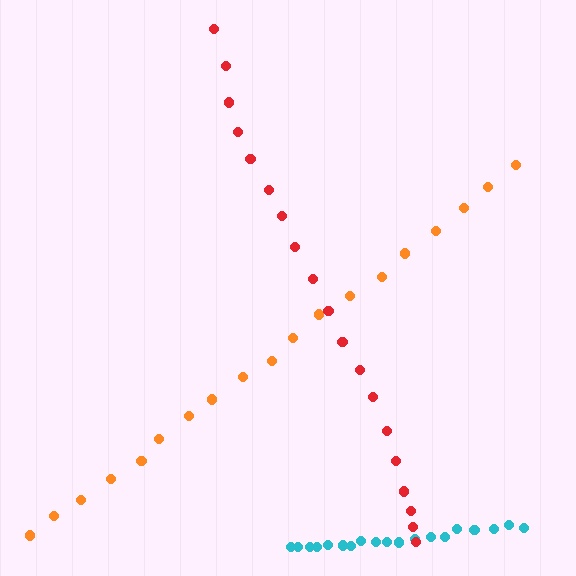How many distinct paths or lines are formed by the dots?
There are 3 distinct paths.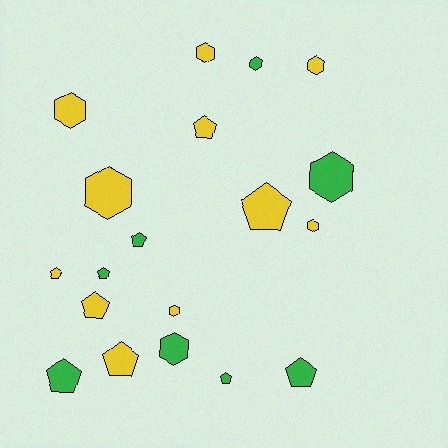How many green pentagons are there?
There are 5 green pentagons.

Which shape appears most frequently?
Pentagon, with 10 objects.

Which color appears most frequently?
Yellow, with 11 objects.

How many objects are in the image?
There are 19 objects.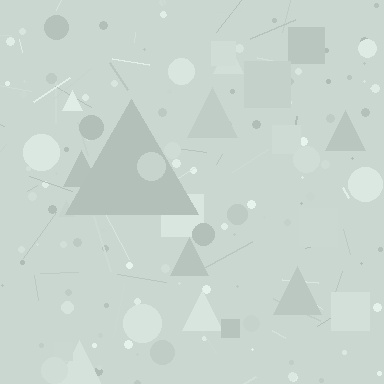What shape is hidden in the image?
A triangle is hidden in the image.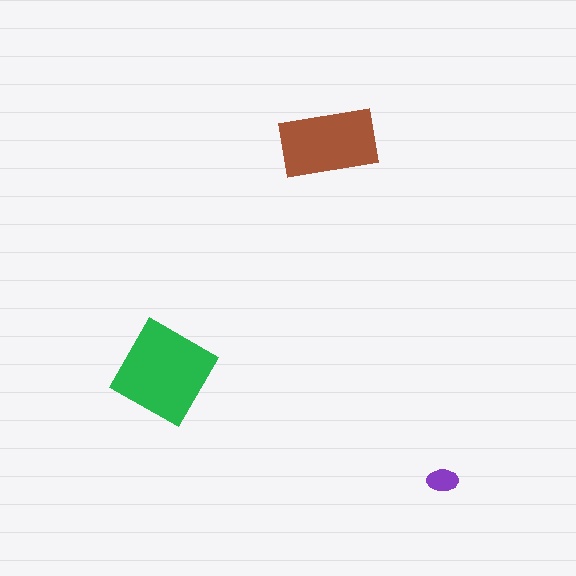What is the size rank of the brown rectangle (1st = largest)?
2nd.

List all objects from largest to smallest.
The green diamond, the brown rectangle, the purple ellipse.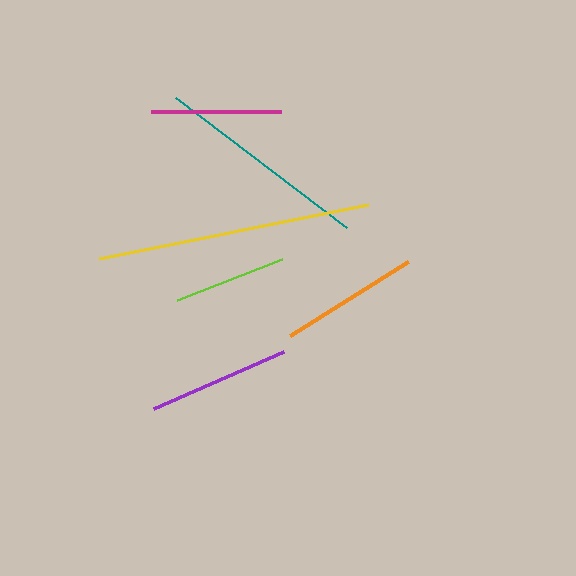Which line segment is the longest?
The yellow line is the longest at approximately 275 pixels.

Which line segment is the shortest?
The lime line is the shortest at approximately 113 pixels.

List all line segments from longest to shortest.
From longest to shortest: yellow, teal, purple, orange, magenta, lime.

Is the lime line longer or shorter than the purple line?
The purple line is longer than the lime line.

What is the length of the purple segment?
The purple segment is approximately 142 pixels long.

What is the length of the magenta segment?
The magenta segment is approximately 129 pixels long.